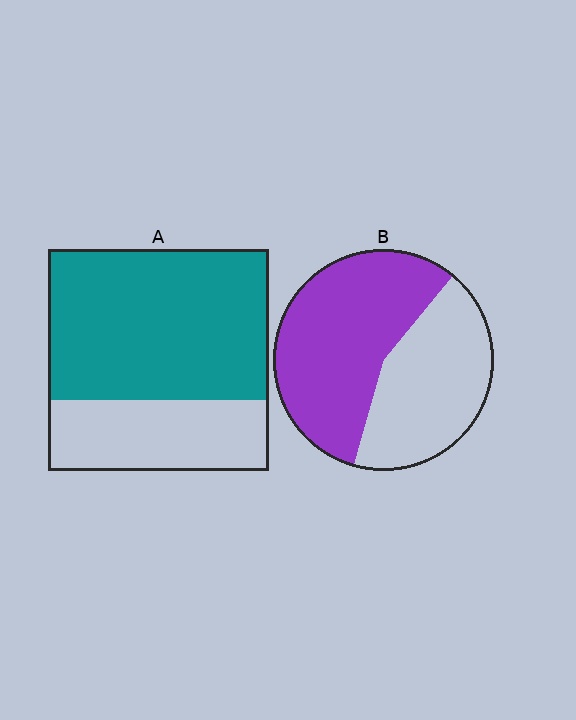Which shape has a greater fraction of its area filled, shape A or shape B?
Shape A.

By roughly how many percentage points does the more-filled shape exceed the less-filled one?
By roughly 10 percentage points (A over B).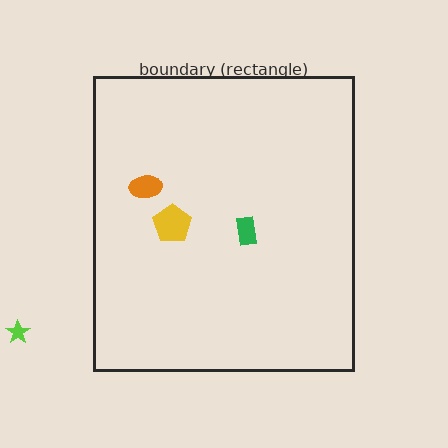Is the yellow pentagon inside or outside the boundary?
Inside.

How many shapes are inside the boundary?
3 inside, 1 outside.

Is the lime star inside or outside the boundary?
Outside.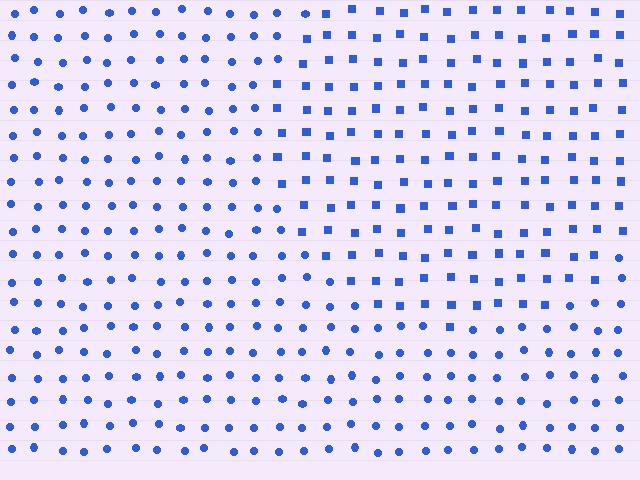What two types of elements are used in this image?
The image uses squares inside the circle region and circles outside it.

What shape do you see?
I see a circle.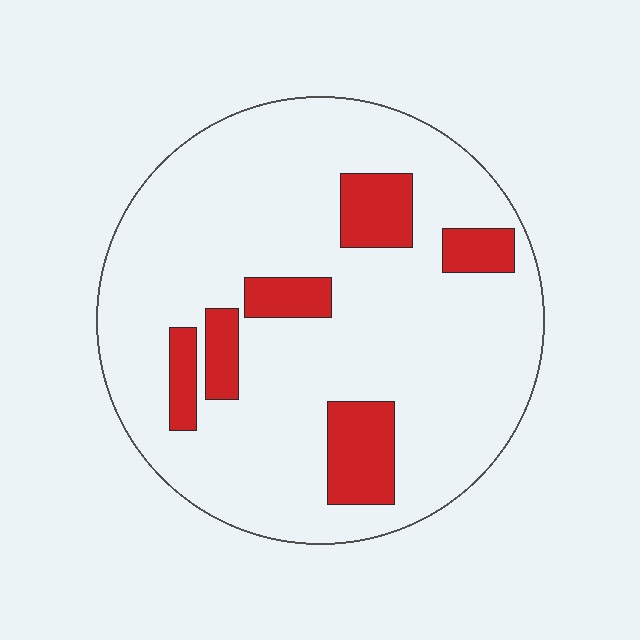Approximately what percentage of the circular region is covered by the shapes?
Approximately 15%.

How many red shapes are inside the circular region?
6.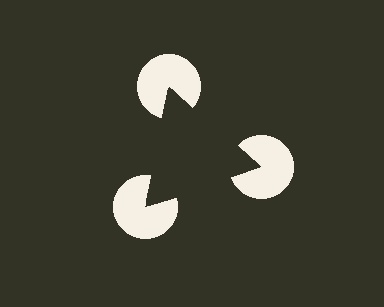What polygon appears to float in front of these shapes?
An illusory triangle — its edges are inferred from the aligned wedge cuts in the pac-man discs, not physically drawn.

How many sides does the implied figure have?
3 sides.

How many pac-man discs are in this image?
There are 3 — one at each vertex of the illusory triangle.